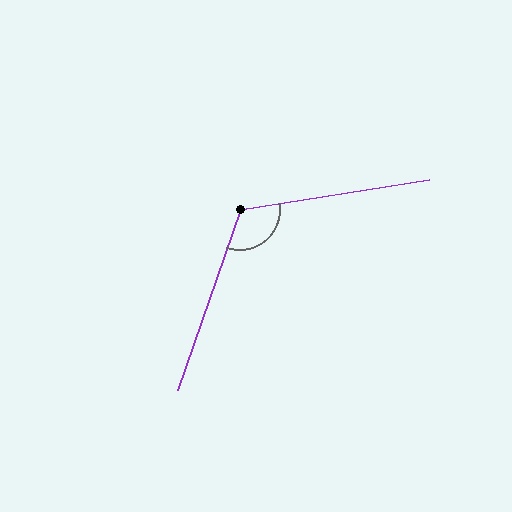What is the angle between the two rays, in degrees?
Approximately 118 degrees.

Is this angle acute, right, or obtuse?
It is obtuse.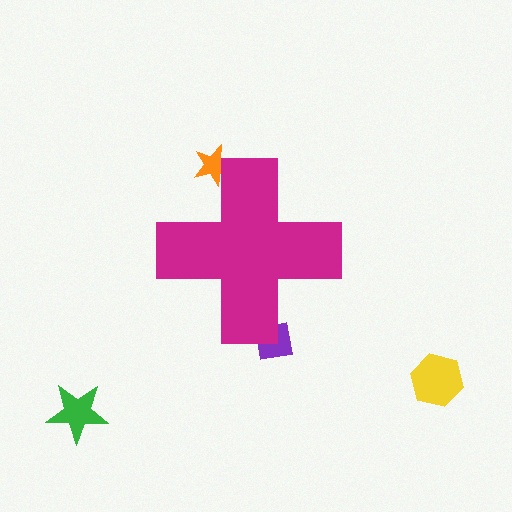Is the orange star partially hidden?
Yes, the orange star is partially hidden behind the magenta cross.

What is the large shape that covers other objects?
A magenta cross.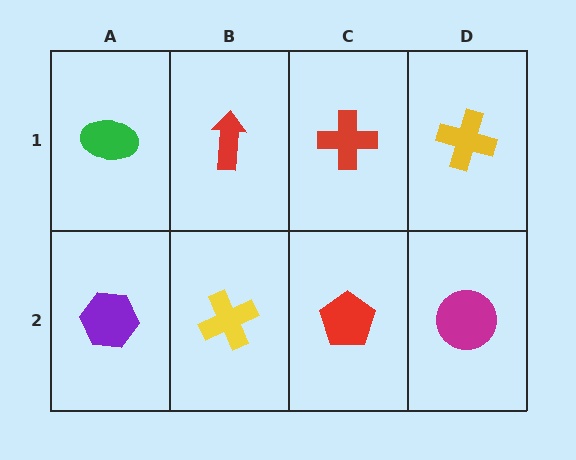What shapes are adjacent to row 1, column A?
A purple hexagon (row 2, column A), a red arrow (row 1, column B).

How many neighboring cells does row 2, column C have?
3.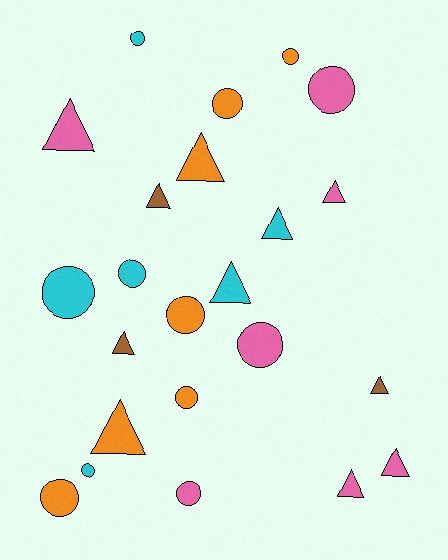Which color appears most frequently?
Pink, with 7 objects.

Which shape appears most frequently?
Circle, with 12 objects.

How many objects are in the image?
There are 23 objects.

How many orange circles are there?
There are 5 orange circles.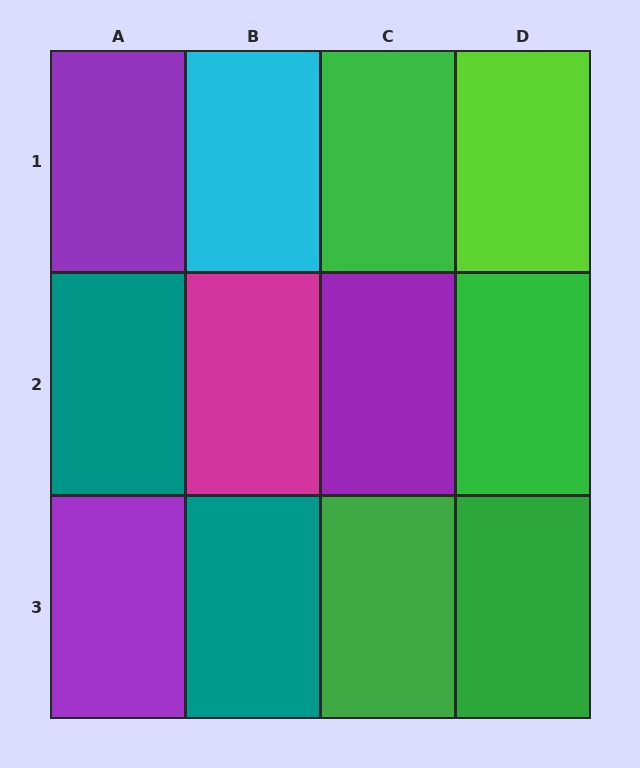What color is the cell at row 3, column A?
Purple.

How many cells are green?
4 cells are green.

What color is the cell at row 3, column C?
Green.